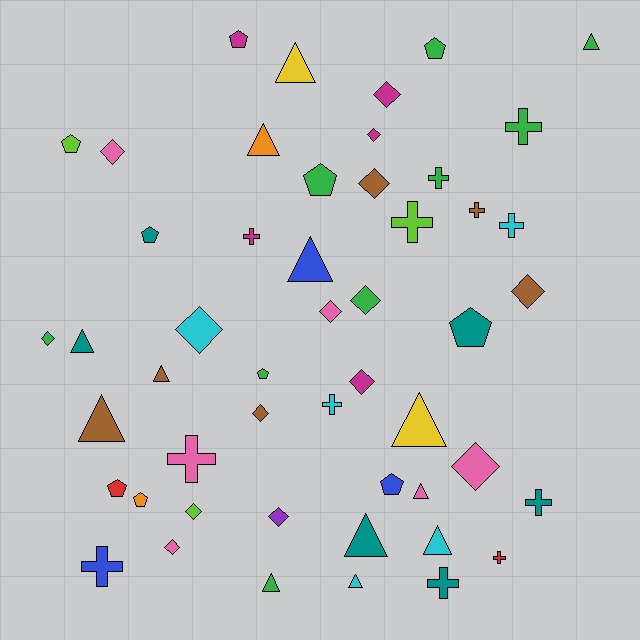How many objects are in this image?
There are 50 objects.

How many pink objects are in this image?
There are 6 pink objects.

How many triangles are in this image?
There are 13 triangles.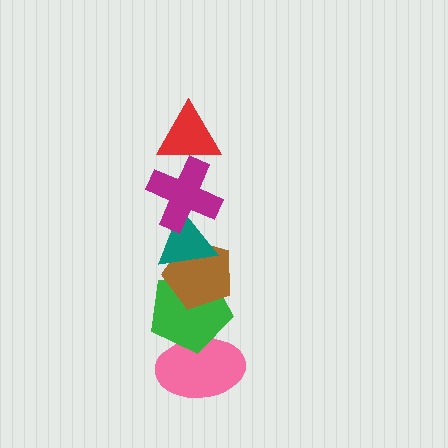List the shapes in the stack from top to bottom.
From top to bottom: the red triangle, the magenta cross, the teal triangle, the brown pentagon, the green pentagon, the pink ellipse.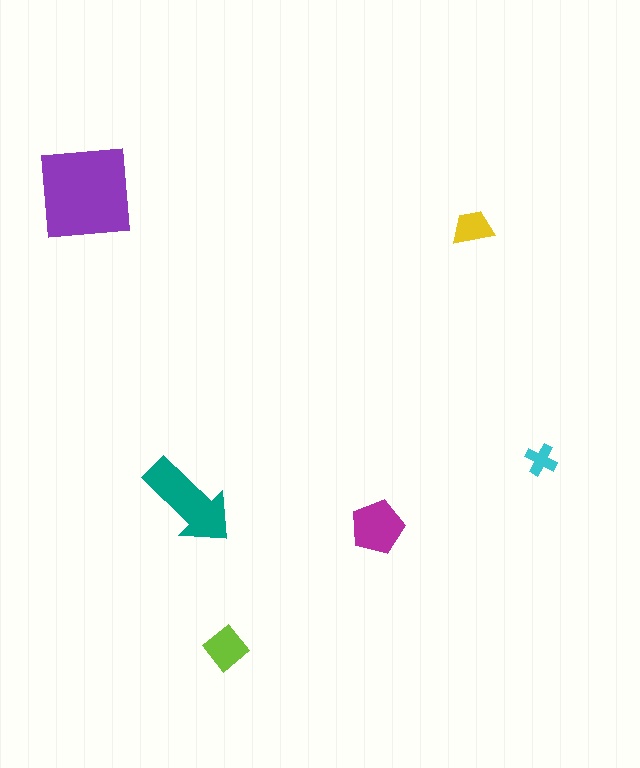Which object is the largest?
The purple square.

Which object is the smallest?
The cyan cross.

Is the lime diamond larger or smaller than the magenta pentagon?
Smaller.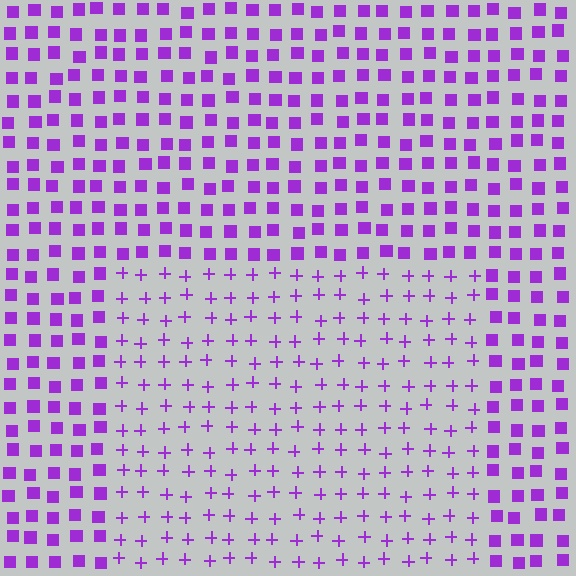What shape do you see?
I see a rectangle.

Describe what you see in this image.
The image is filled with small purple elements arranged in a uniform grid. A rectangle-shaped region contains plus signs, while the surrounding area contains squares. The boundary is defined purely by the change in element shape.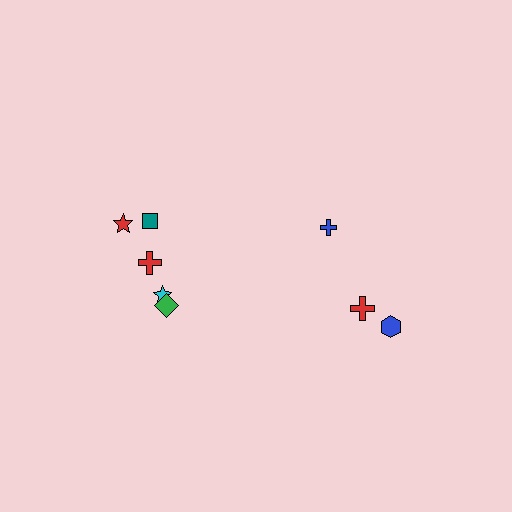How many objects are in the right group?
There are 3 objects.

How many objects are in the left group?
There are 5 objects.